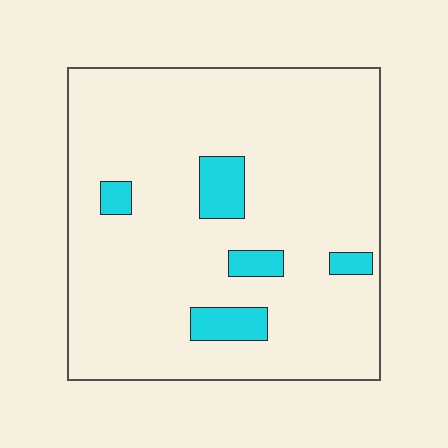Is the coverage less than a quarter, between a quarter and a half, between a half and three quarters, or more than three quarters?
Less than a quarter.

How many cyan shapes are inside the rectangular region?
5.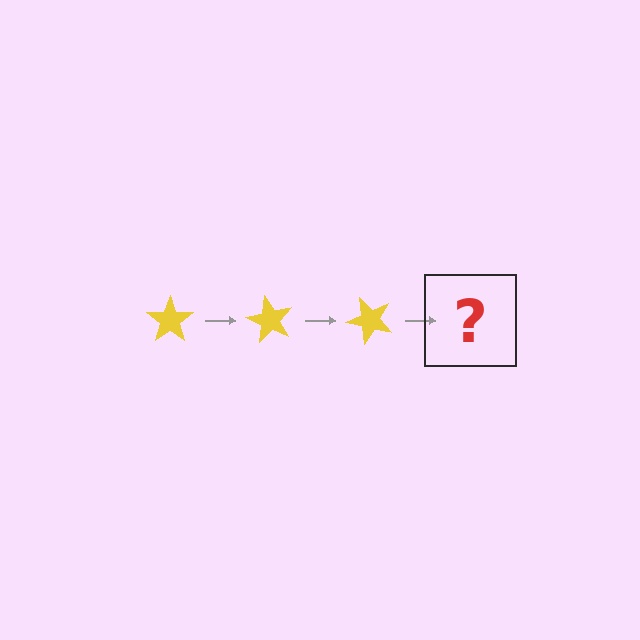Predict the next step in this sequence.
The next step is a yellow star rotated 180 degrees.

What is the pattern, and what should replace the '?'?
The pattern is that the star rotates 60 degrees each step. The '?' should be a yellow star rotated 180 degrees.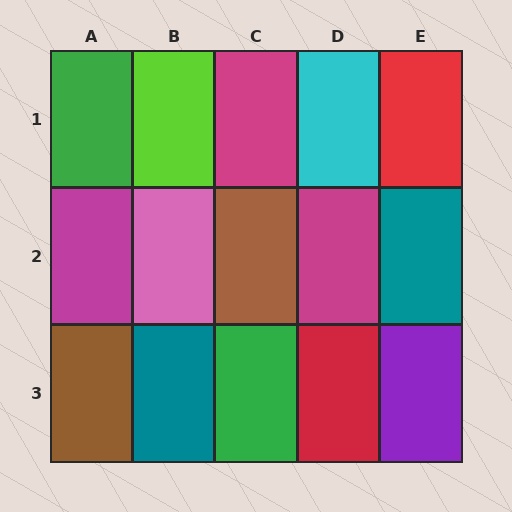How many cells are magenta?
3 cells are magenta.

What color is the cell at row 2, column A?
Magenta.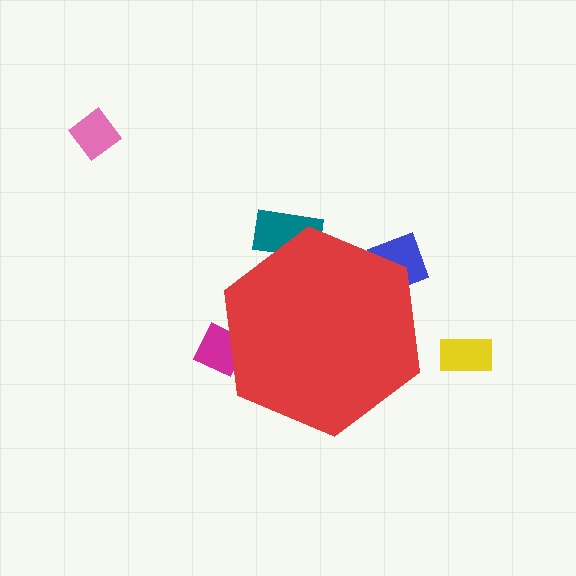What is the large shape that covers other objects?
A red hexagon.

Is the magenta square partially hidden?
Yes, the magenta square is partially hidden behind the red hexagon.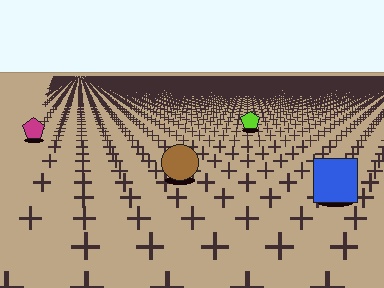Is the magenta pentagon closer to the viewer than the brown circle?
No. The brown circle is closer — you can tell from the texture gradient: the ground texture is coarser near it.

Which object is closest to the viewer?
The blue square is closest. The texture marks near it are larger and more spread out.